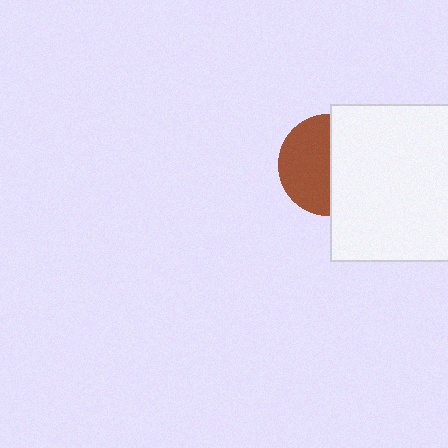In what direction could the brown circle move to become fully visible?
The brown circle could move left. That would shift it out from behind the white square entirely.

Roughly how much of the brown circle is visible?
About half of it is visible (roughly 51%).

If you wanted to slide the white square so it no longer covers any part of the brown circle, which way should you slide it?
Slide it right — that is the most direct way to separate the two shapes.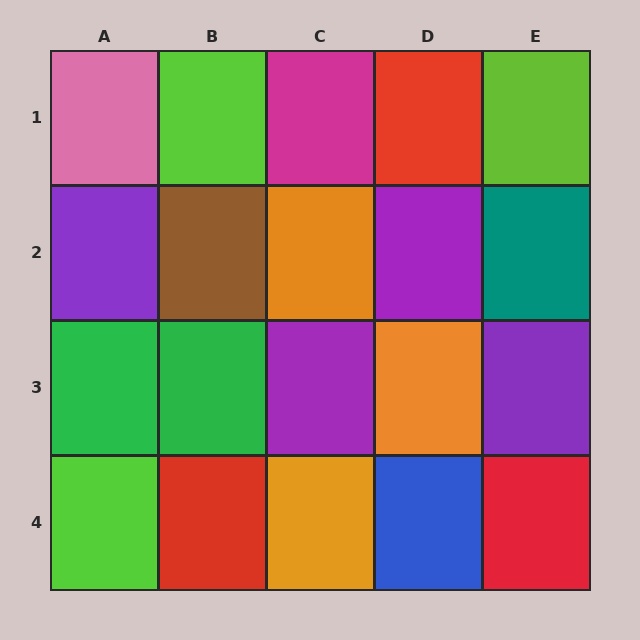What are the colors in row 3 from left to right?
Green, green, purple, orange, purple.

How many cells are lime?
3 cells are lime.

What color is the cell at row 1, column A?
Pink.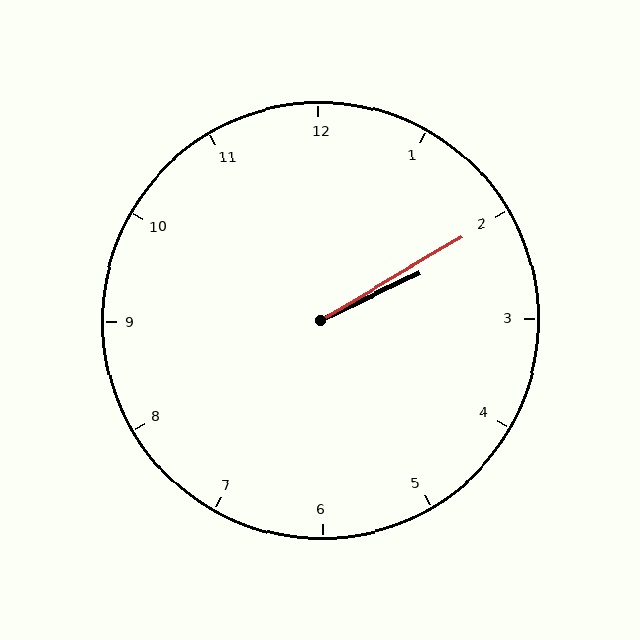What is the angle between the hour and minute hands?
Approximately 5 degrees.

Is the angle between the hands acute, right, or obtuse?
It is acute.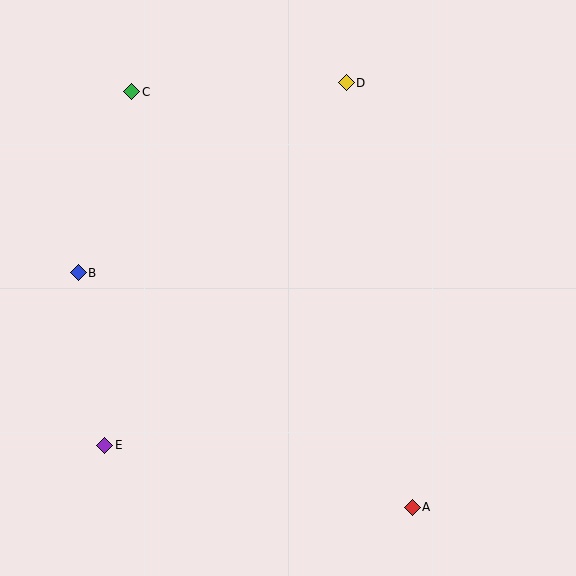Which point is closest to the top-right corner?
Point D is closest to the top-right corner.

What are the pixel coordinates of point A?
Point A is at (412, 507).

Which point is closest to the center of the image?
Point B at (78, 273) is closest to the center.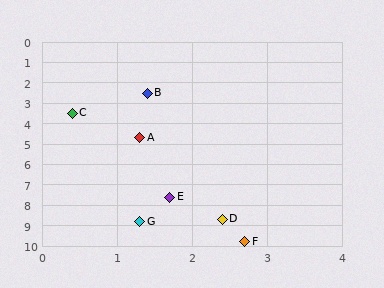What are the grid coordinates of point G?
Point G is at approximately (1.3, 8.8).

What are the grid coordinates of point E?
Point E is at approximately (1.7, 7.6).